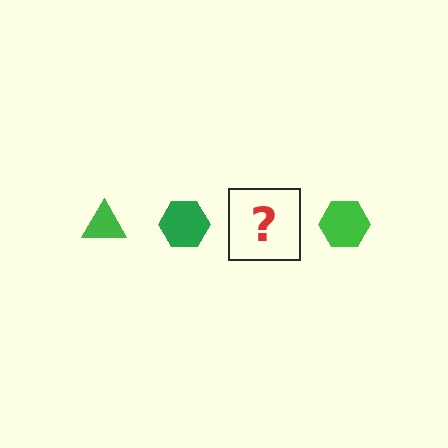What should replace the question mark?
The question mark should be replaced with a green triangle.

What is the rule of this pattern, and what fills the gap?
The rule is that the pattern cycles through triangle, hexagon shapes in green. The gap should be filled with a green triangle.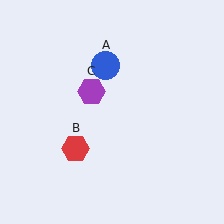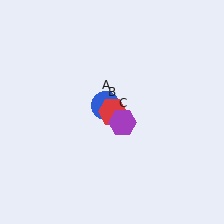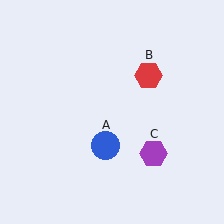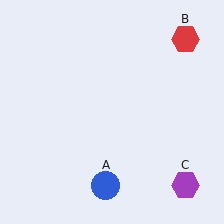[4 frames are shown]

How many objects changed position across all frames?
3 objects changed position: blue circle (object A), red hexagon (object B), purple hexagon (object C).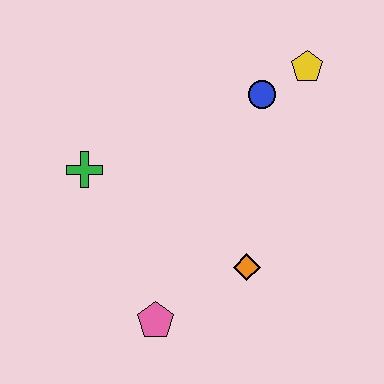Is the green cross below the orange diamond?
No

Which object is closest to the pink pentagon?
The orange diamond is closest to the pink pentagon.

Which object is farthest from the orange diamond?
The yellow pentagon is farthest from the orange diamond.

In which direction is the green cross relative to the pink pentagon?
The green cross is above the pink pentagon.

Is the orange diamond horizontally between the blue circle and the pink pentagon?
Yes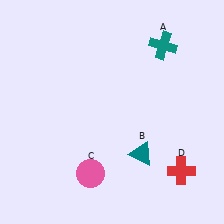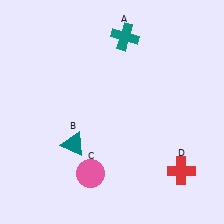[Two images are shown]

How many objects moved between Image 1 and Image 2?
2 objects moved between the two images.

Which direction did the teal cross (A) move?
The teal cross (A) moved left.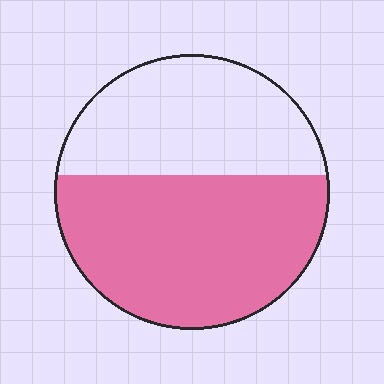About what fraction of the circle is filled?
About three fifths (3/5).